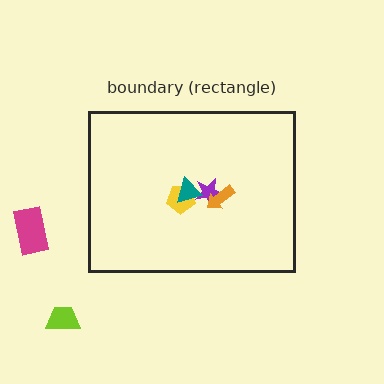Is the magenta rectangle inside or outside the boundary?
Outside.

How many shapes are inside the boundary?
4 inside, 2 outside.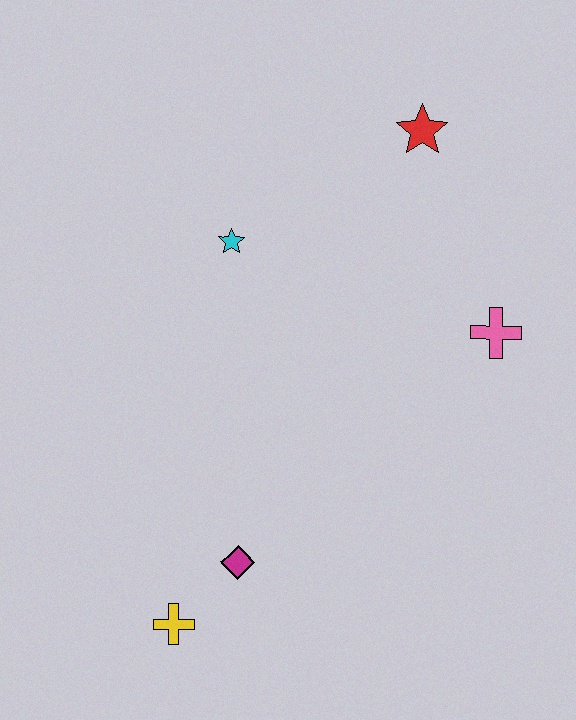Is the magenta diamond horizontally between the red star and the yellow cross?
Yes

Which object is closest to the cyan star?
The red star is closest to the cyan star.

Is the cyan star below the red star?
Yes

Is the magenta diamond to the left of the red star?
Yes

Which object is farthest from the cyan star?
The yellow cross is farthest from the cyan star.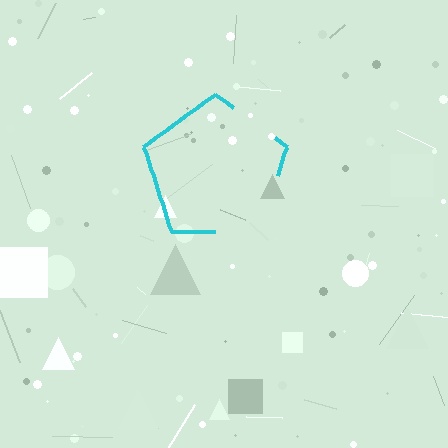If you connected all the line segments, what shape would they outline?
They would outline a pentagon.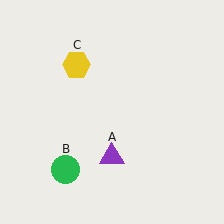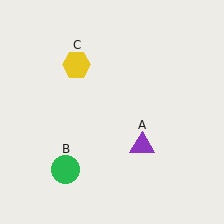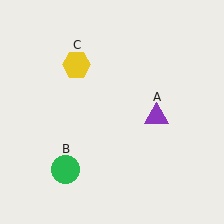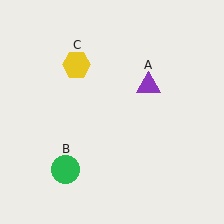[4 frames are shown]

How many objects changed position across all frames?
1 object changed position: purple triangle (object A).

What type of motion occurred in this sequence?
The purple triangle (object A) rotated counterclockwise around the center of the scene.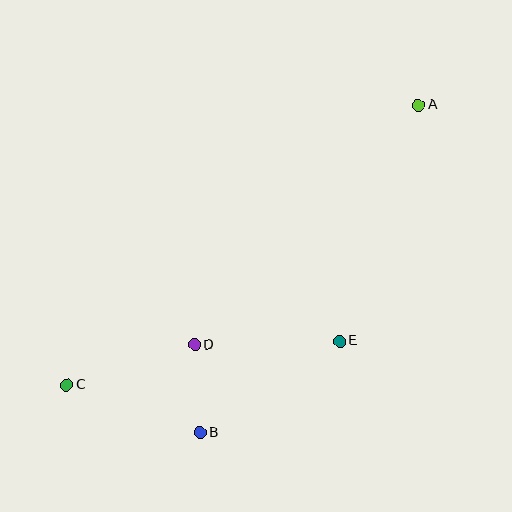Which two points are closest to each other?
Points B and D are closest to each other.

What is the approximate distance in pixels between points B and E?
The distance between B and E is approximately 167 pixels.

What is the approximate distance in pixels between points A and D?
The distance between A and D is approximately 328 pixels.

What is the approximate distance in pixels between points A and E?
The distance between A and E is approximately 249 pixels.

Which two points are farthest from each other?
Points A and C are farthest from each other.